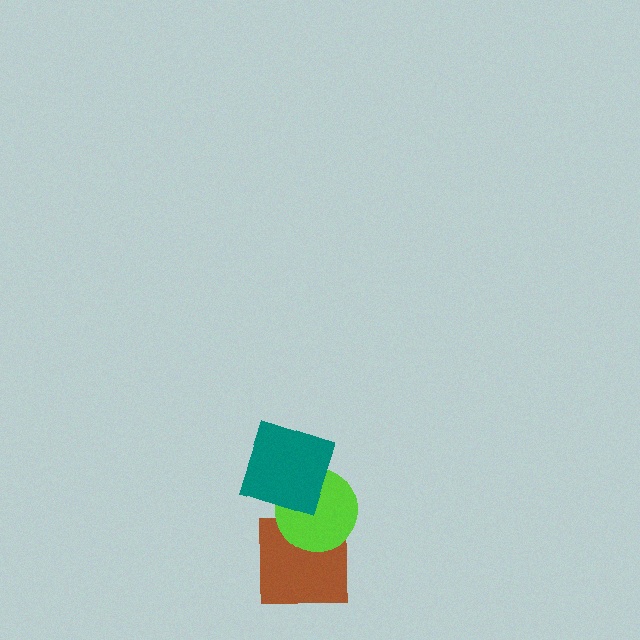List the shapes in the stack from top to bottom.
From top to bottom: the teal square, the lime circle, the brown square.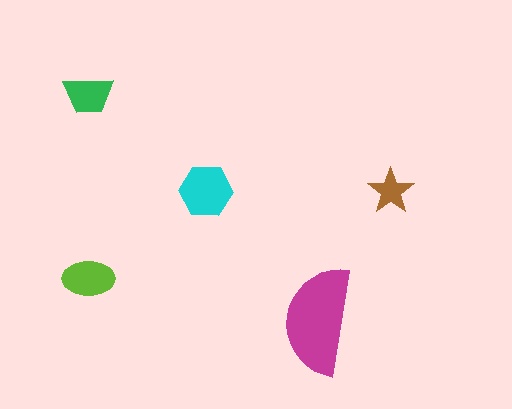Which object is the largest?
The magenta semicircle.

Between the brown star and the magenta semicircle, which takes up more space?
The magenta semicircle.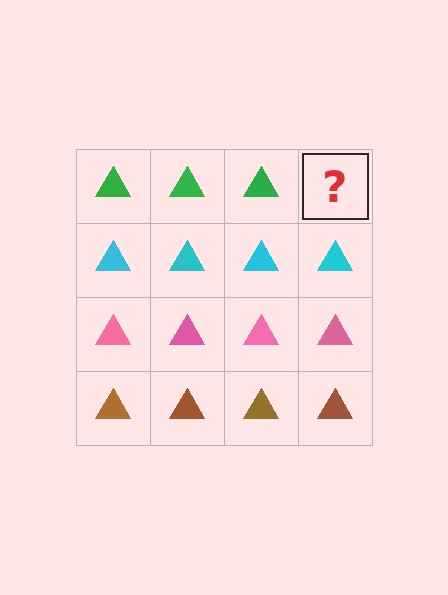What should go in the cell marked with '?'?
The missing cell should contain a green triangle.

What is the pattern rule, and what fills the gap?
The rule is that each row has a consistent color. The gap should be filled with a green triangle.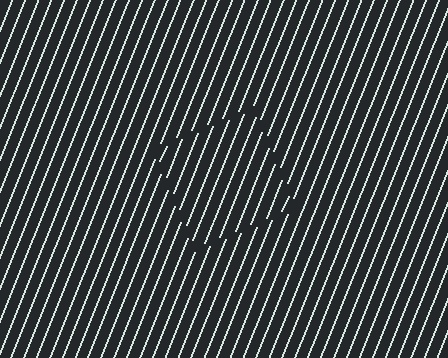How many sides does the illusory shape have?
4 sides — the line-ends trace a square.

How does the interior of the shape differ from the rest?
The interior of the shape contains the same grating, shifted by half a period — the contour is defined by the phase discontinuity where line-ends from the inner and outer gratings abut.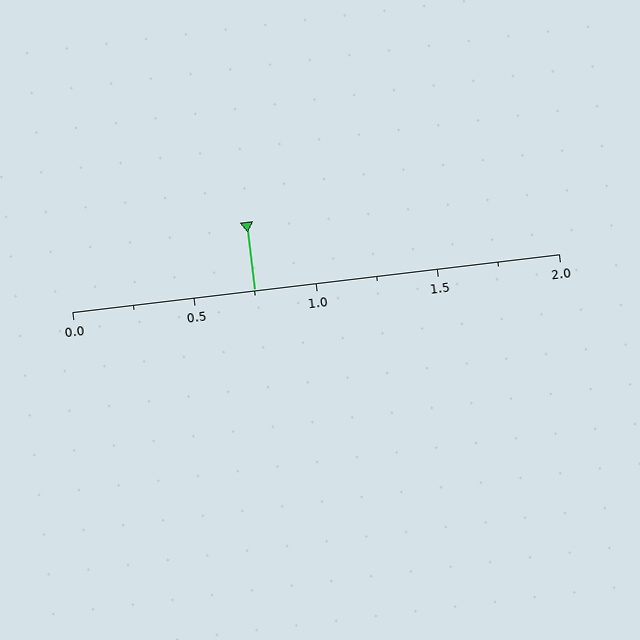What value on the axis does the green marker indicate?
The marker indicates approximately 0.75.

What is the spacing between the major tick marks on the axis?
The major ticks are spaced 0.5 apart.